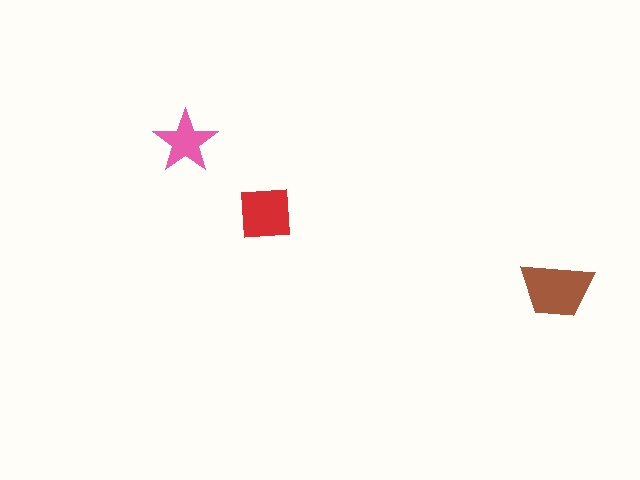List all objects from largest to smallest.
The brown trapezoid, the red square, the pink star.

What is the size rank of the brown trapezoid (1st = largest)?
1st.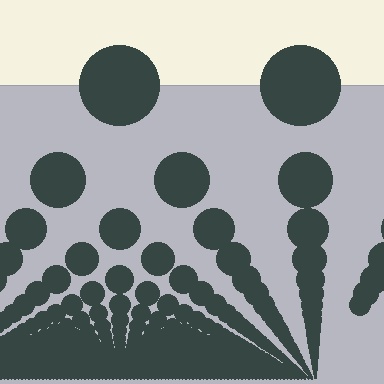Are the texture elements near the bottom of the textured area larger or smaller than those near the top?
Smaller. The gradient is inverted — elements near the bottom are smaller and denser.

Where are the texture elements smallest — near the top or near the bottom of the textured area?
Near the bottom.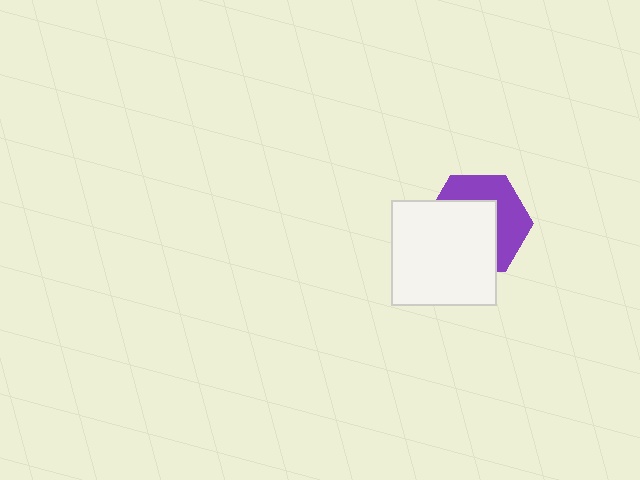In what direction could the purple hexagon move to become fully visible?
The purple hexagon could move toward the upper-right. That would shift it out from behind the white square entirely.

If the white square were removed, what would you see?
You would see the complete purple hexagon.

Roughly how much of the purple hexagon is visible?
A small part of it is visible (roughly 43%).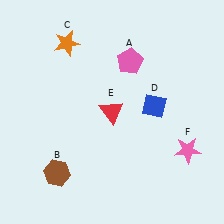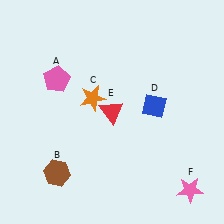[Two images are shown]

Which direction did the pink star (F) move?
The pink star (F) moved down.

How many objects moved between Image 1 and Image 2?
3 objects moved between the two images.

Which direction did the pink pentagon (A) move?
The pink pentagon (A) moved left.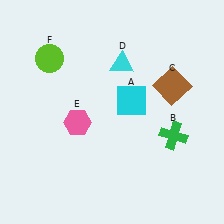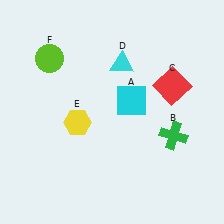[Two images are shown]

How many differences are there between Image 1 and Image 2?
There are 2 differences between the two images.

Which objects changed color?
C changed from brown to red. E changed from pink to yellow.